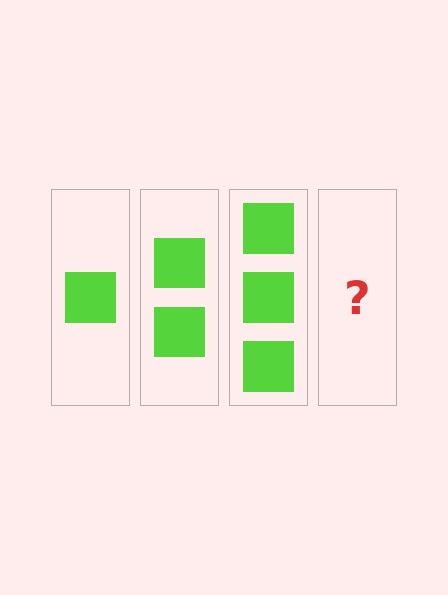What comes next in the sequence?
The next element should be 4 squares.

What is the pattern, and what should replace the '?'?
The pattern is that each step adds one more square. The '?' should be 4 squares.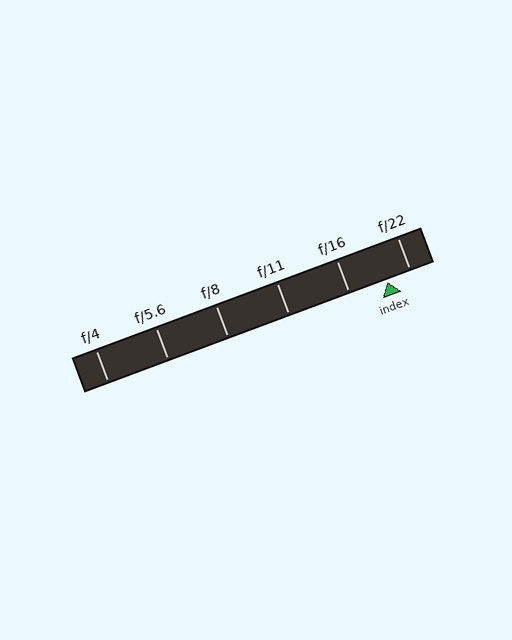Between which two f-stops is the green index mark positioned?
The index mark is between f/16 and f/22.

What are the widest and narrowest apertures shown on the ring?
The widest aperture shown is f/4 and the narrowest is f/22.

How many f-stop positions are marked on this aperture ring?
There are 6 f-stop positions marked.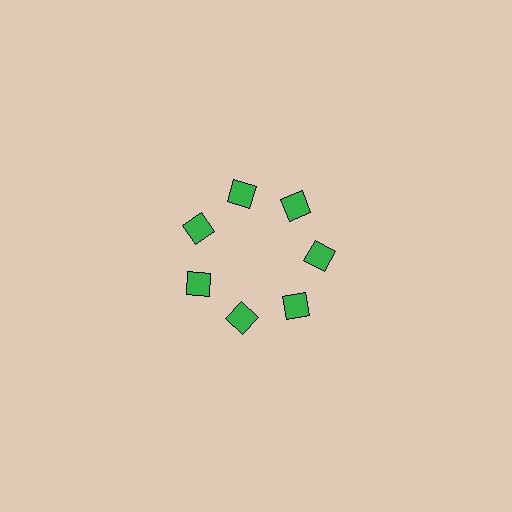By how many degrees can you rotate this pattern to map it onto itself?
The pattern maps onto itself every 51 degrees of rotation.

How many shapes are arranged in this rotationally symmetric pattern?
There are 7 shapes, arranged in 7 groups of 1.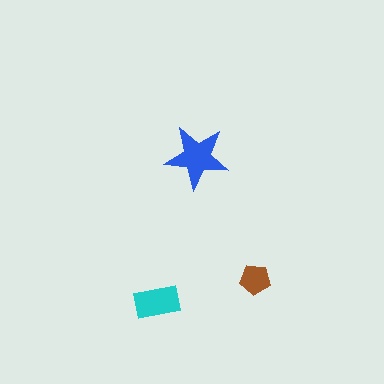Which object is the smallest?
The brown pentagon.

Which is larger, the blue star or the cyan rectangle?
The blue star.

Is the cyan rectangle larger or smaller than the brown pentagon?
Larger.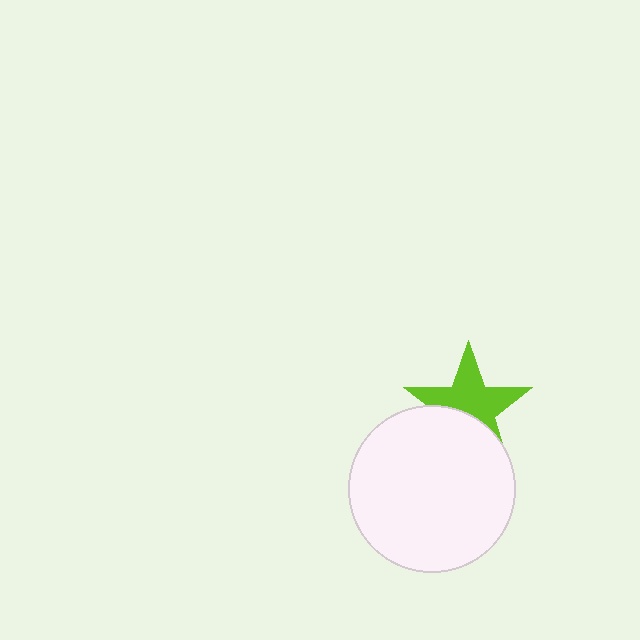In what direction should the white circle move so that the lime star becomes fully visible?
The white circle should move down. That is the shortest direction to clear the overlap and leave the lime star fully visible.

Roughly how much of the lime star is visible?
About half of it is visible (roughly 61%).